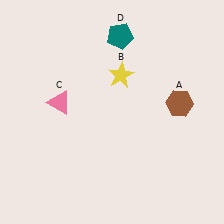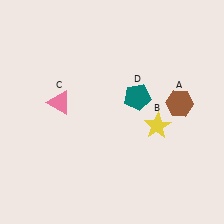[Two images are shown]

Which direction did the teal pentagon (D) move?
The teal pentagon (D) moved down.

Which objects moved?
The objects that moved are: the yellow star (B), the teal pentagon (D).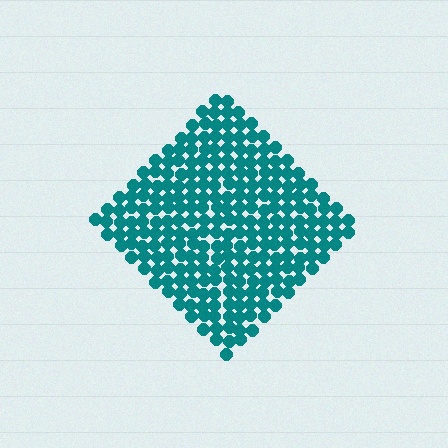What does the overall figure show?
The overall figure shows a diamond.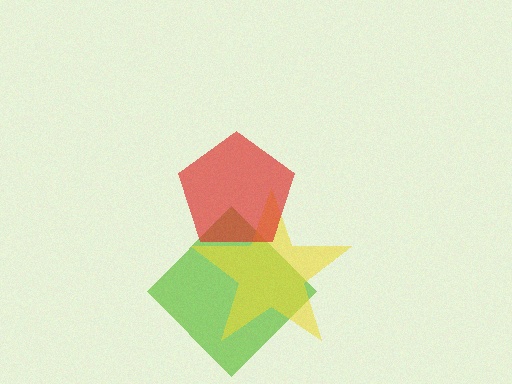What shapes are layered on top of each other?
The layered shapes are: a lime diamond, a yellow star, a red pentagon.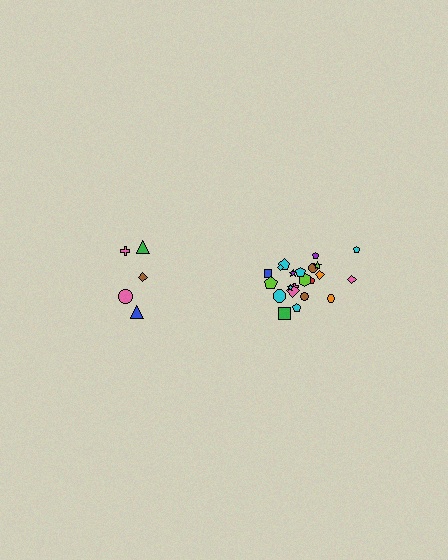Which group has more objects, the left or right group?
The right group.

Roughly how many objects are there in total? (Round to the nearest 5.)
Roughly 25 objects in total.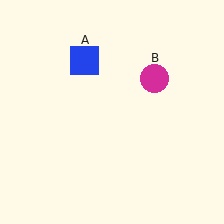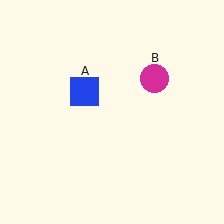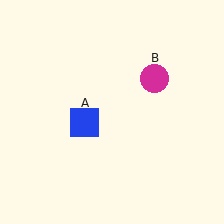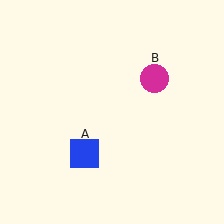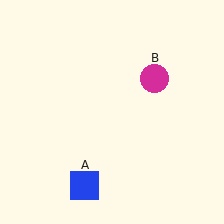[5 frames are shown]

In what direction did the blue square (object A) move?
The blue square (object A) moved down.